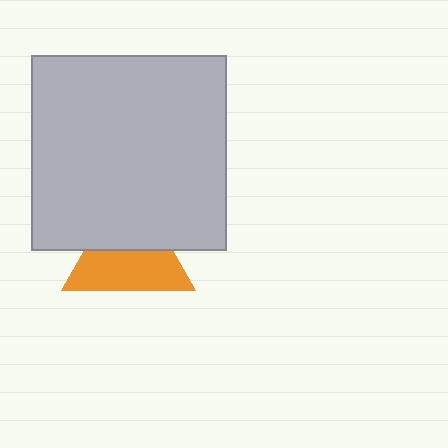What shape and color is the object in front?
The object in front is a light gray square.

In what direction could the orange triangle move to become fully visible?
The orange triangle could move down. That would shift it out from behind the light gray square entirely.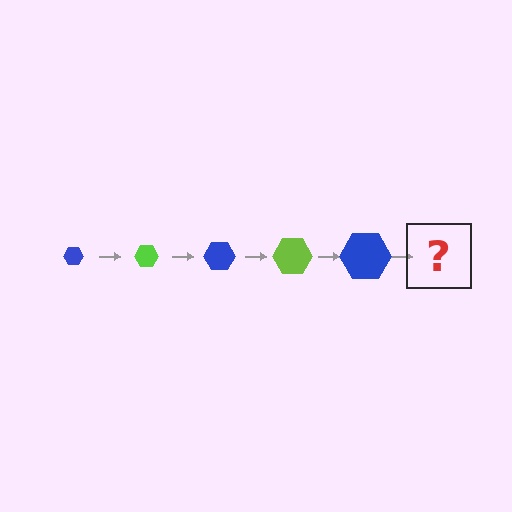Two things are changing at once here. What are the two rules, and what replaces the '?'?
The two rules are that the hexagon grows larger each step and the color cycles through blue and lime. The '?' should be a lime hexagon, larger than the previous one.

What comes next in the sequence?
The next element should be a lime hexagon, larger than the previous one.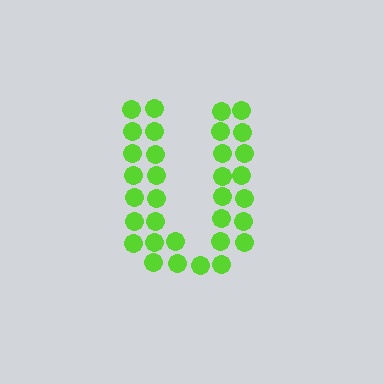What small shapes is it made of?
It is made of small circles.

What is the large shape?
The large shape is the letter U.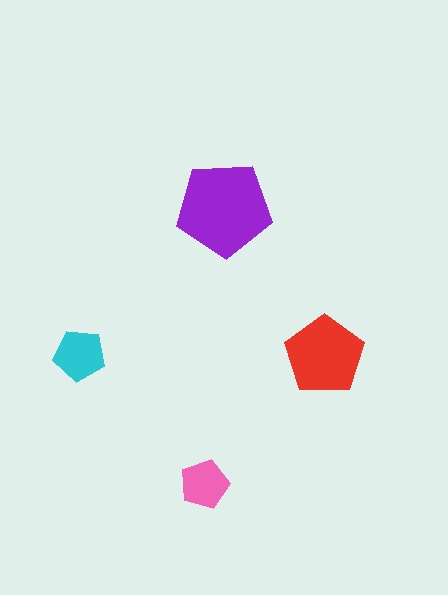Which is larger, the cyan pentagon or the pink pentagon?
The cyan one.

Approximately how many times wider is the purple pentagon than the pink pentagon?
About 2 times wider.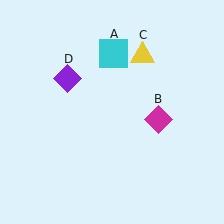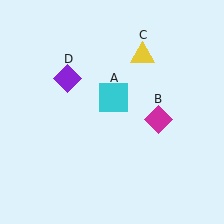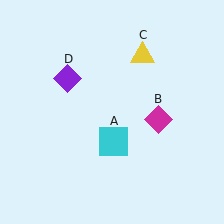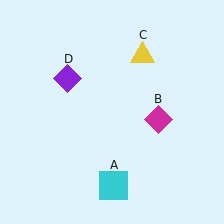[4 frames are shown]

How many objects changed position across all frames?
1 object changed position: cyan square (object A).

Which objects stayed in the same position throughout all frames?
Magenta diamond (object B) and yellow triangle (object C) and purple diamond (object D) remained stationary.